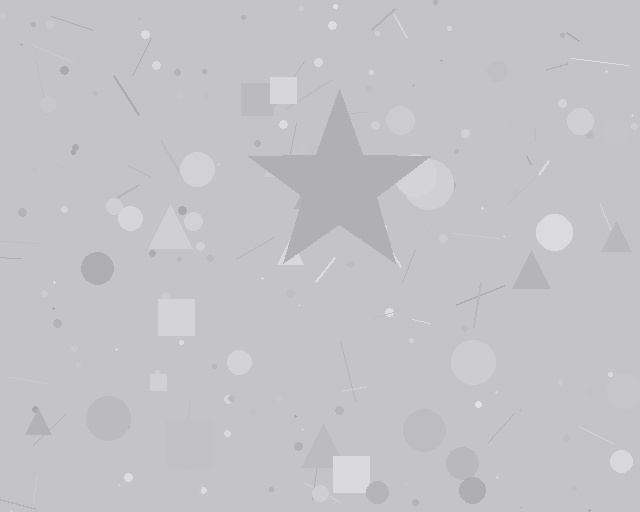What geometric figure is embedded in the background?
A star is embedded in the background.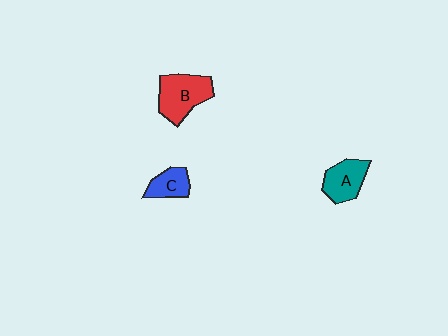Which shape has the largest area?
Shape B (red).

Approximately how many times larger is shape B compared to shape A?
Approximately 1.3 times.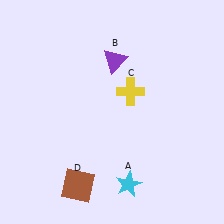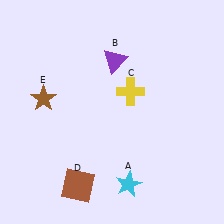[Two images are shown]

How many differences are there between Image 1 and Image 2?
There is 1 difference between the two images.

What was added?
A brown star (E) was added in Image 2.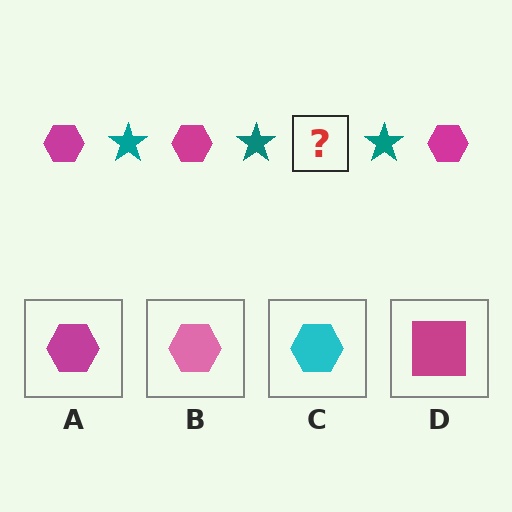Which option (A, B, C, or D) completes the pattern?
A.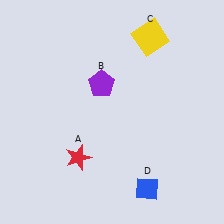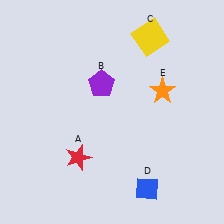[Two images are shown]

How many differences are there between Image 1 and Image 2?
There is 1 difference between the two images.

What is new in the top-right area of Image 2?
An orange star (E) was added in the top-right area of Image 2.